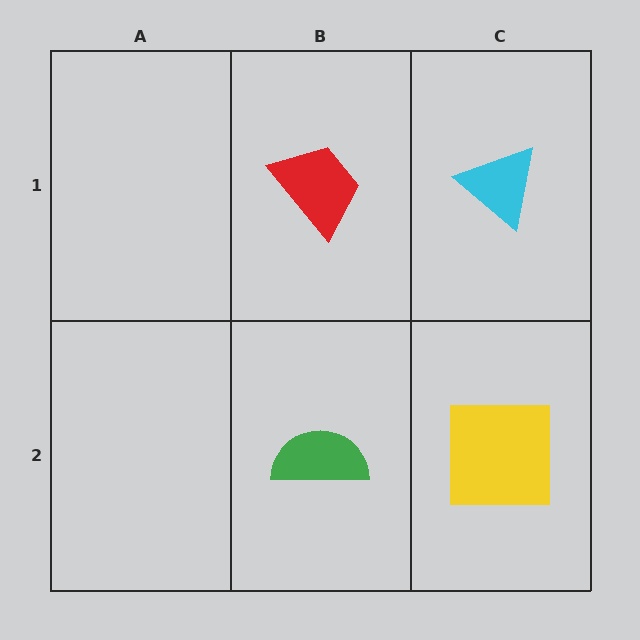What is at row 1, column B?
A red trapezoid.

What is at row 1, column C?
A cyan triangle.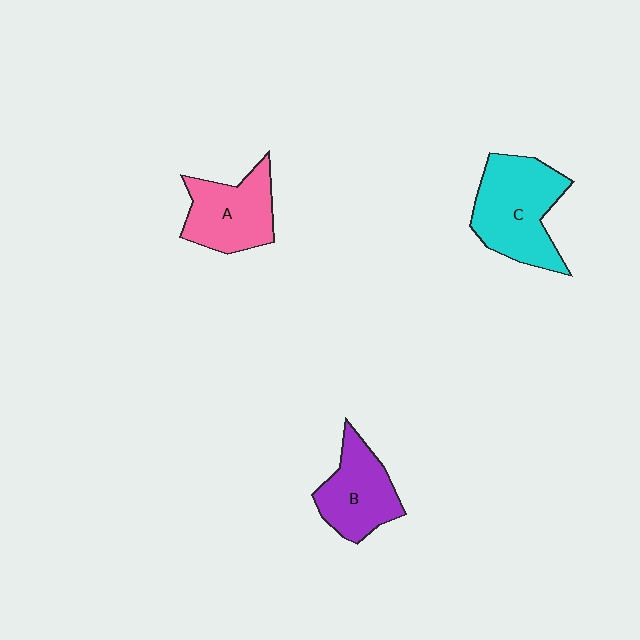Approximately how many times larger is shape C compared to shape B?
Approximately 1.4 times.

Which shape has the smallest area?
Shape B (purple).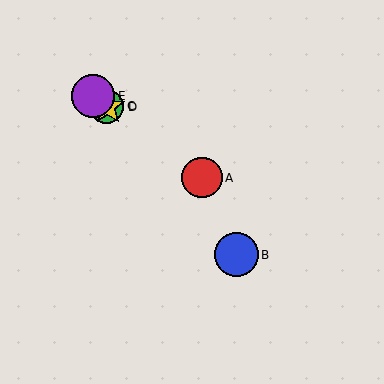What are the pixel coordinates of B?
Object B is at (237, 255).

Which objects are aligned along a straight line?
Objects A, C, D, E are aligned along a straight line.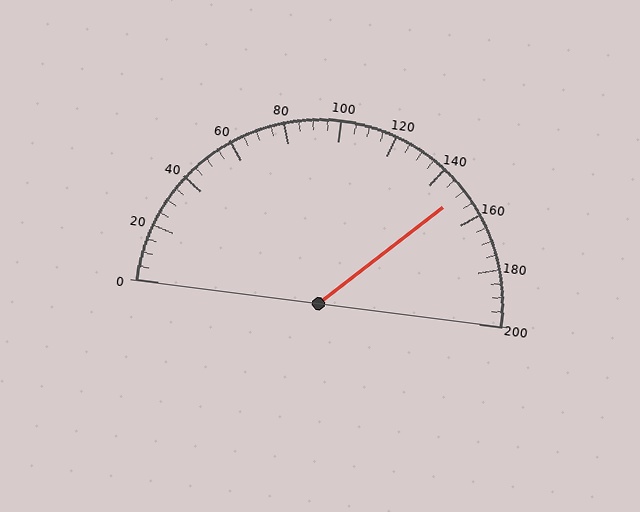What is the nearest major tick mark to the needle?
The nearest major tick mark is 160.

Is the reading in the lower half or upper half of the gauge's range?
The reading is in the upper half of the range (0 to 200).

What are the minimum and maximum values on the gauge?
The gauge ranges from 0 to 200.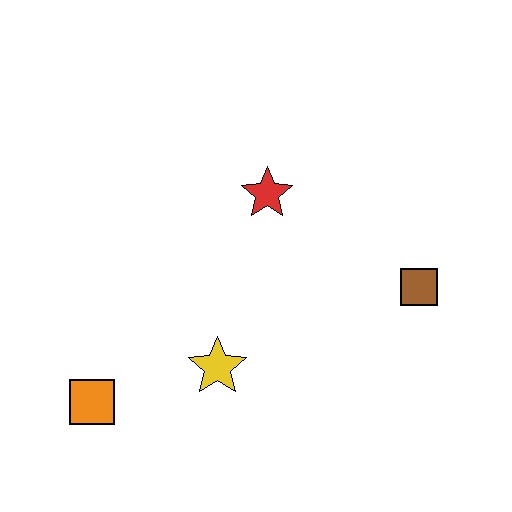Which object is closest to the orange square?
The yellow star is closest to the orange square.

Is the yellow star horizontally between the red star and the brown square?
No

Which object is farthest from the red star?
The orange square is farthest from the red star.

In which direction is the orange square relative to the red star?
The orange square is below the red star.